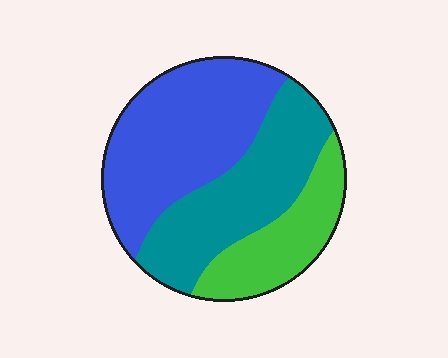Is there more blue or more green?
Blue.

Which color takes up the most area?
Blue, at roughly 45%.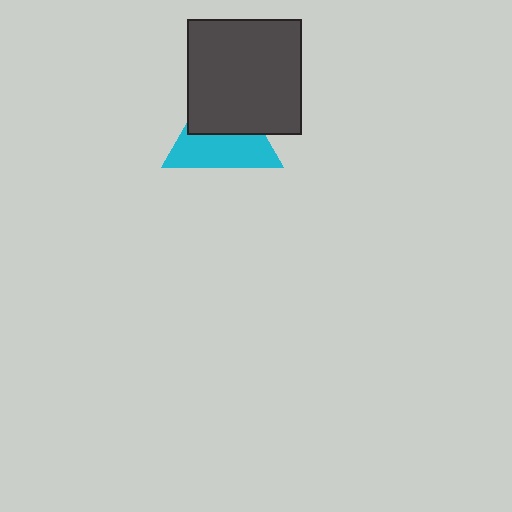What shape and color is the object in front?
The object in front is a dark gray rectangle.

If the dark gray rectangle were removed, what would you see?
You would see the complete cyan triangle.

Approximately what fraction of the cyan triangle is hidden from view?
Roughly 48% of the cyan triangle is hidden behind the dark gray rectangle.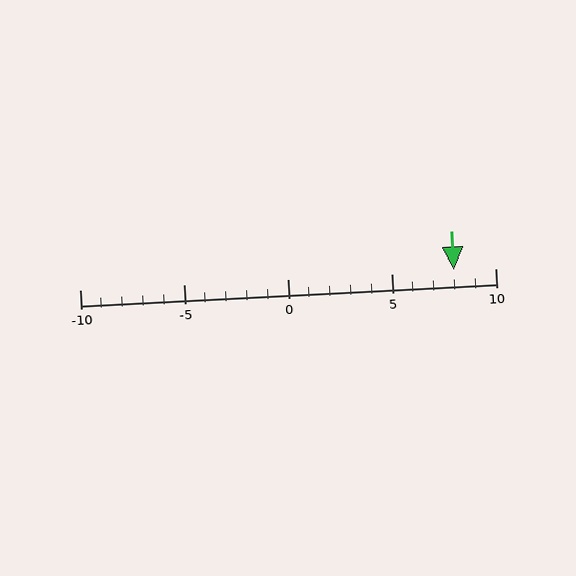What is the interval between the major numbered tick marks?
The major tick marks are spaced 5 units apart.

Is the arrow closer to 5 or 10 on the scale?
The arrow is closer to 10.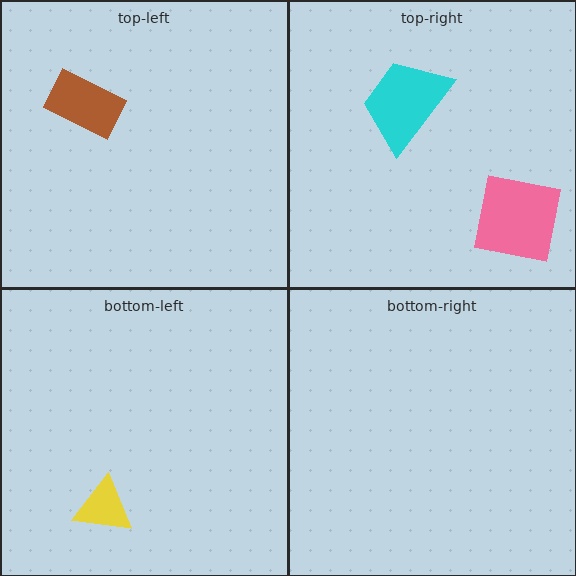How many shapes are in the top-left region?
1.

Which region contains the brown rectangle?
The top-left region.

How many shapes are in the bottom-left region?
1.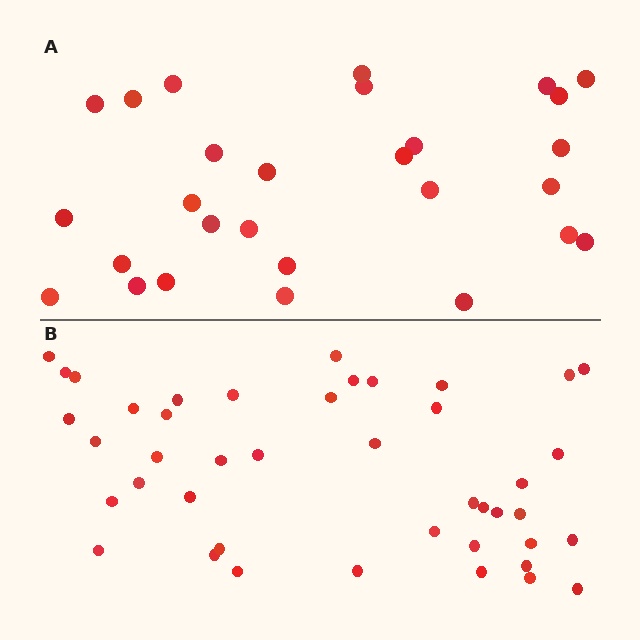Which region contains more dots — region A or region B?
Region B (the bottom region) has more dots.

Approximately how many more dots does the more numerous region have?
Region B has approximately 15 more dots than region A.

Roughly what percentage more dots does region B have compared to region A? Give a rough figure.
About 55% more.